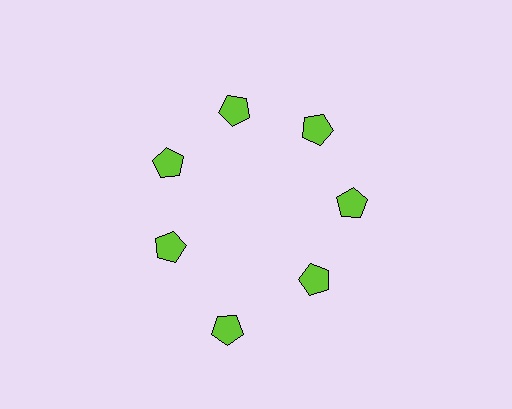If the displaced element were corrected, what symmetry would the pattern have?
It would have 7-fold rotational symmetry — the pattern would map onto itself every 51 degrees.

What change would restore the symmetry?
The symmetry would be restored by moving it inward, back onto the ring so that all 7 pentagons sit at equal angles and equal distance from the center.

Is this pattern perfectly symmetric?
No. The 7 lime pentagons are arranged in a ring, but one element near the 6 o'clock position is pushed outward from the center, breaking the 7-fold rotational symmetry.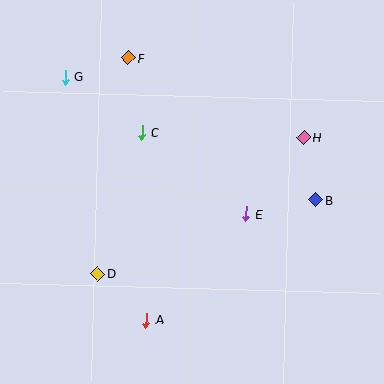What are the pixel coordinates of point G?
Point G is at (65, 77).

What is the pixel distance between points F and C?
The distance between F and C is 76 pixels.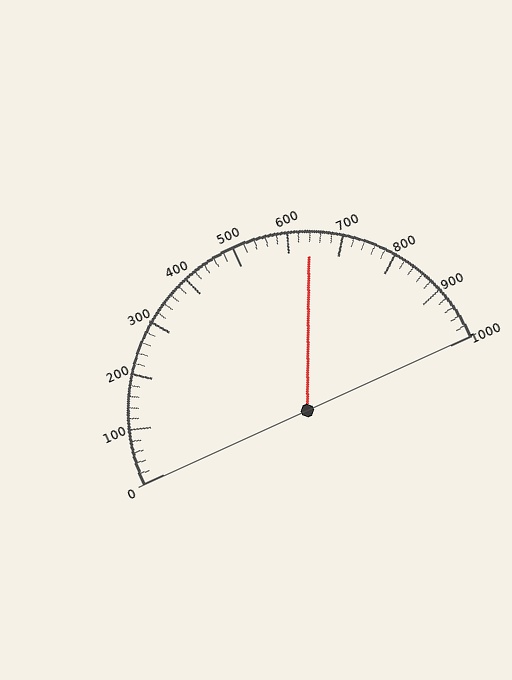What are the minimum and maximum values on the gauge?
The gauge ranges from 0 to 1000.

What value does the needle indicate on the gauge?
The needle indicates approximately 640.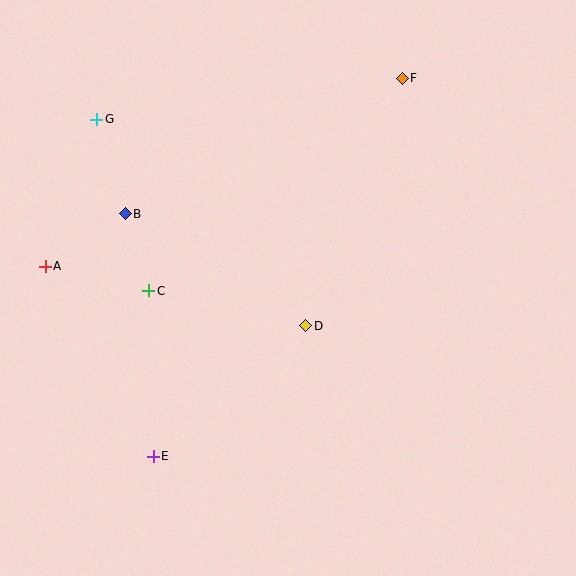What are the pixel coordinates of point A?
Point A is at (45, 266).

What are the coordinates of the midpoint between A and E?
The midpoint between A and E is at (99, 361).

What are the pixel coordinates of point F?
Point F is at (402, 78).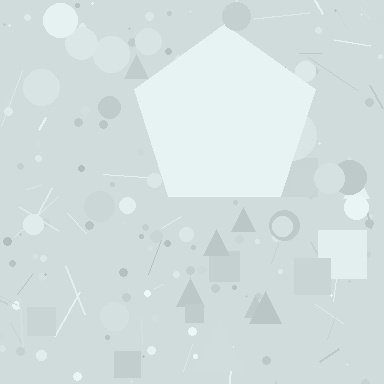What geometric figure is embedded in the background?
A pentagon is embedded in the background.